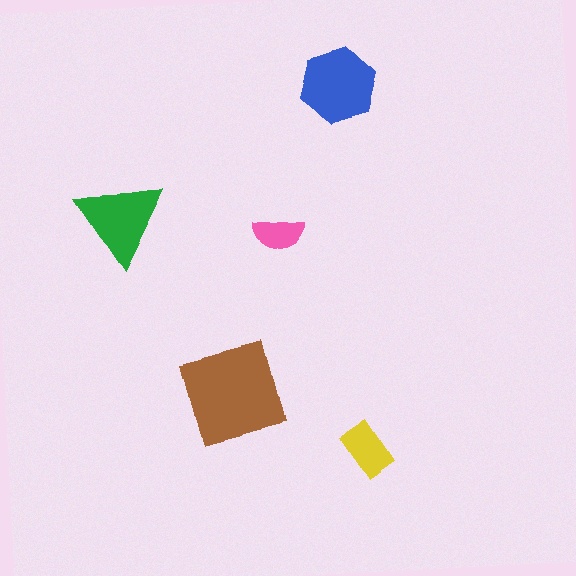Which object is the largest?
The brown square.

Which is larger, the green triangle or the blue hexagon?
The blue hexagon.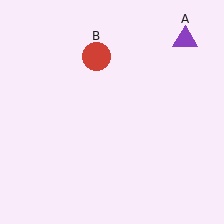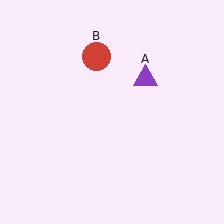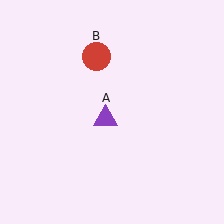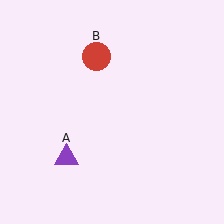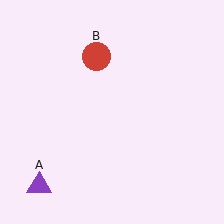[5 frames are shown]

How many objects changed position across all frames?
1 object changed position: purple triangle (object A).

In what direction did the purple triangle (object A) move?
The purple triangle (object A) moved down and to the left.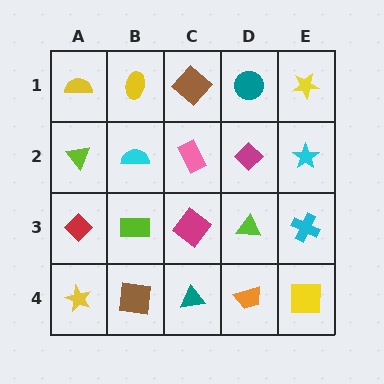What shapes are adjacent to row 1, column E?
A cyan star (row 2, column E), a teal circle (row 1, column D).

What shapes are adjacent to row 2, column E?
A yellow star (row 1, column E), a cyan cross (row 3, column E), a magenta diamond (row 2, column D).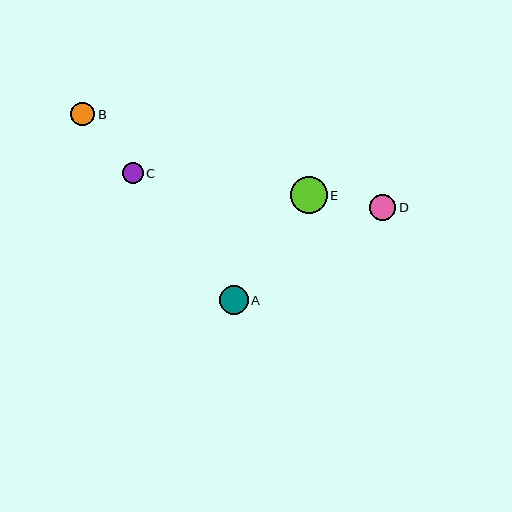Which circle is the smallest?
Circle C is the smallest with a size of approximately 21 pixels.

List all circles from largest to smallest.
From largest to smallest: E, A, D, B, C.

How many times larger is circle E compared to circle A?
Circle E is approximately 1.3 times the size of circle A.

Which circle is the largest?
Circle E is the largest with a size of approximately 37 pixels.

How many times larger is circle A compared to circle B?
Circle A is approximately 1.2 times the size of circle B.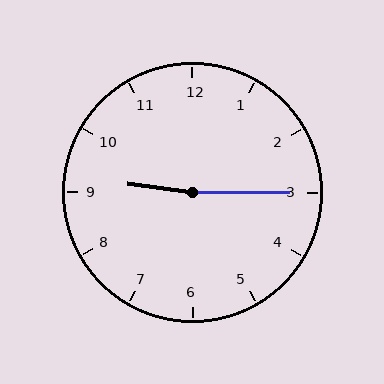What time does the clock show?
9:15.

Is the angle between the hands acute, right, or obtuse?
It is obtuse.